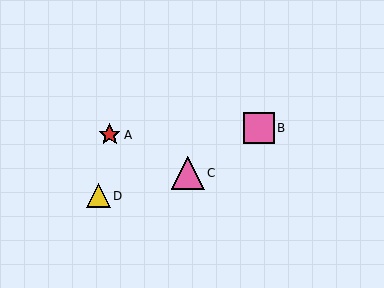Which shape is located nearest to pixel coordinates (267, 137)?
The pink square (labeled B) at (259, 128) is nearest to that location.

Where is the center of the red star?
The center of the red star is at (110, 135).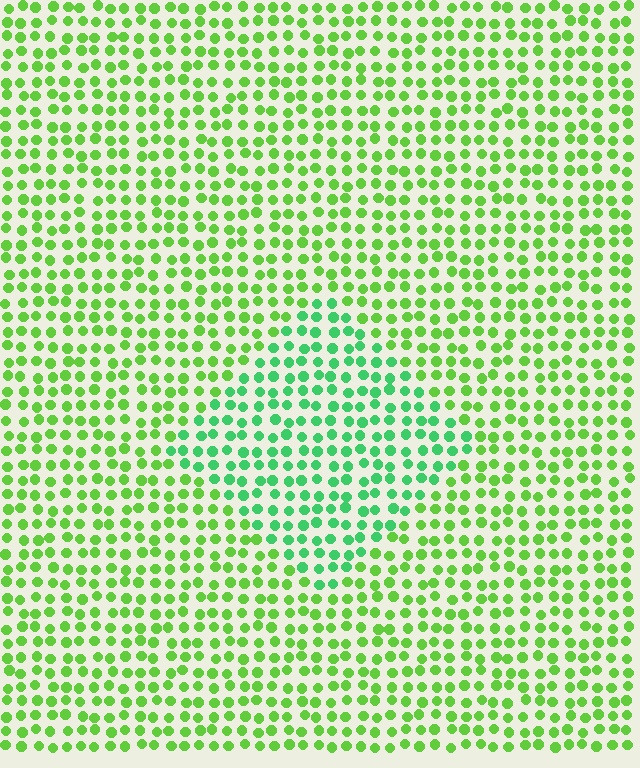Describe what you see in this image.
The image is filled with small lime elements in a uniform arrangement. A diamond-shaped region is visible where the elements are tinted to a slightly different hue, forming a subtle color boundary.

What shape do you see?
I see a diamond.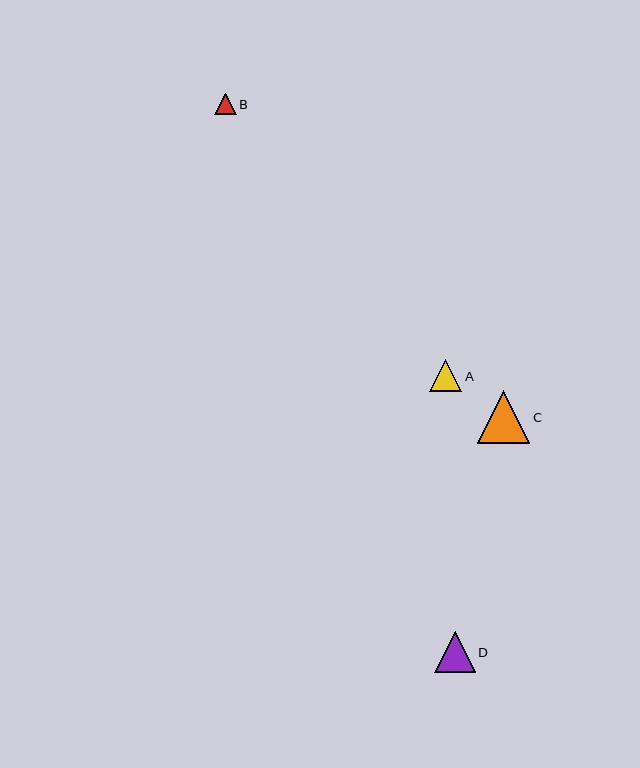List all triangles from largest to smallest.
From largest to smallest: C, D, A, B.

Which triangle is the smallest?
Triangle B is the smallest with a size of approximately 22 pixels.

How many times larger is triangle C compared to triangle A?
Triangle C is approximately 1.6 times the size of triangle A.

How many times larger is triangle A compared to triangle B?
Triangle A is approximately 1.4 times the size of triangle B.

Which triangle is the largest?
Triangle C is the largest with a size of approximately 52 pixels.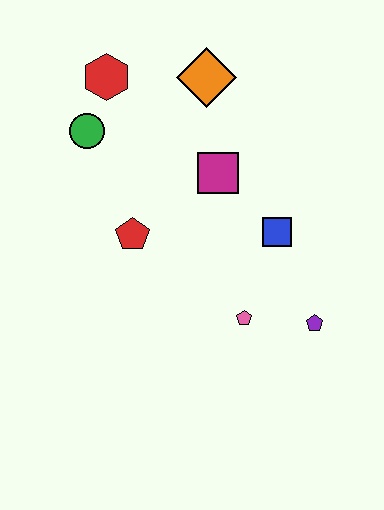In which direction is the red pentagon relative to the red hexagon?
The red pentagon is below the red hexagon.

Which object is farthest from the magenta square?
The purple pentagon is farthest from the magenta square.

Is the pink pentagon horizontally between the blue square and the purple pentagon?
No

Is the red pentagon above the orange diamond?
No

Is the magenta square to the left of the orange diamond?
No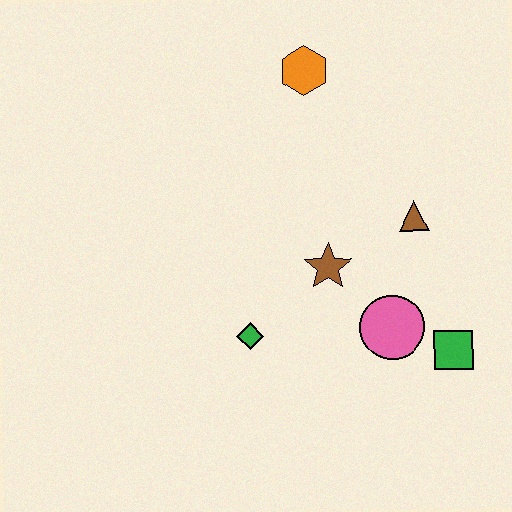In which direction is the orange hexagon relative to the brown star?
The orange hexagon is above the brown star.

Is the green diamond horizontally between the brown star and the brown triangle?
No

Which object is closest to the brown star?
The pink circle is closest to the brown star.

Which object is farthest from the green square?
The orange hexagon is farthest from the green square.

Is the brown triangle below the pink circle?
No